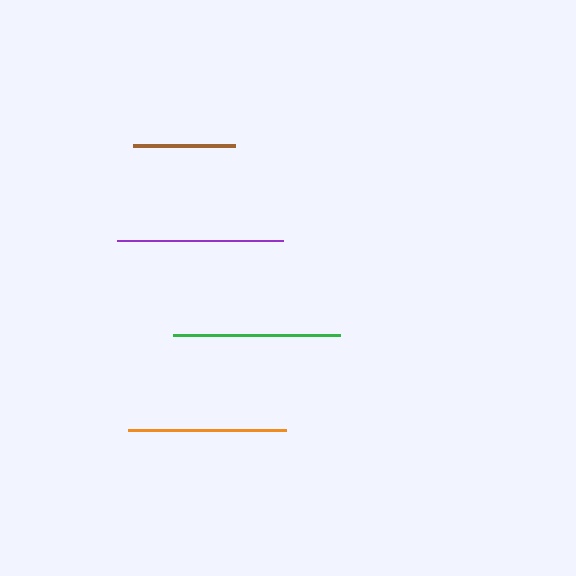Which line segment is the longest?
The green line is the longest at approximately 167 pixels.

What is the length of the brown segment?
The brown segment is approximately 103 pixels long.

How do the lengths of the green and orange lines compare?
The green and orange lines are approximately the same length.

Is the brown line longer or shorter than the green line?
The green line is longer than the brown line.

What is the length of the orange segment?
The orange segment is approximately 158 pixels long.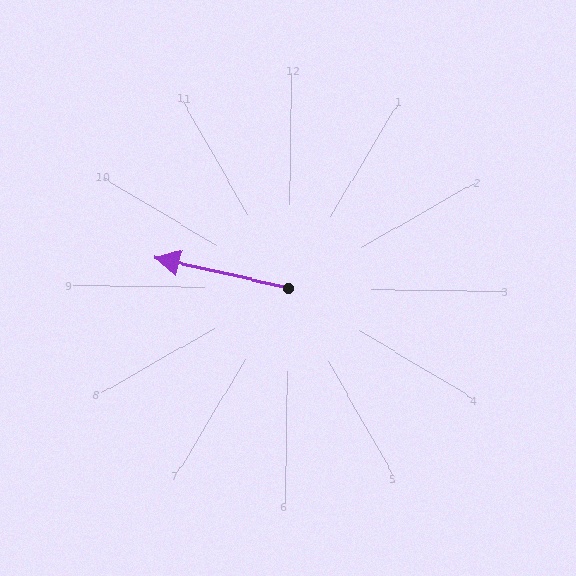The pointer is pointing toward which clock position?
Roughly 9 o'clock.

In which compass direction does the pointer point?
West.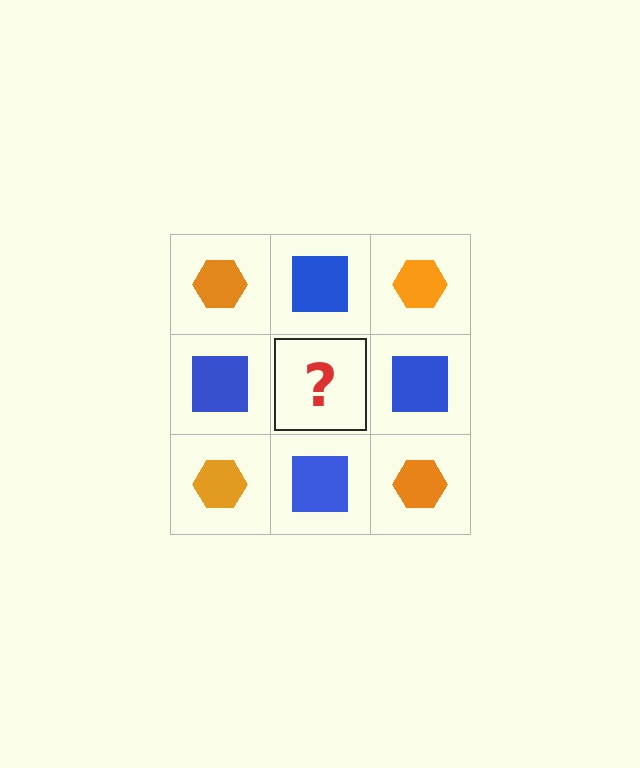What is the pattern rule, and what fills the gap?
The rule is that it alternates orange hexagon and blue square in a checkerboard pattern. The gap should be filled with an orange hexagon.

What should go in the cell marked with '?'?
The missing cell should contain an orange hexagon.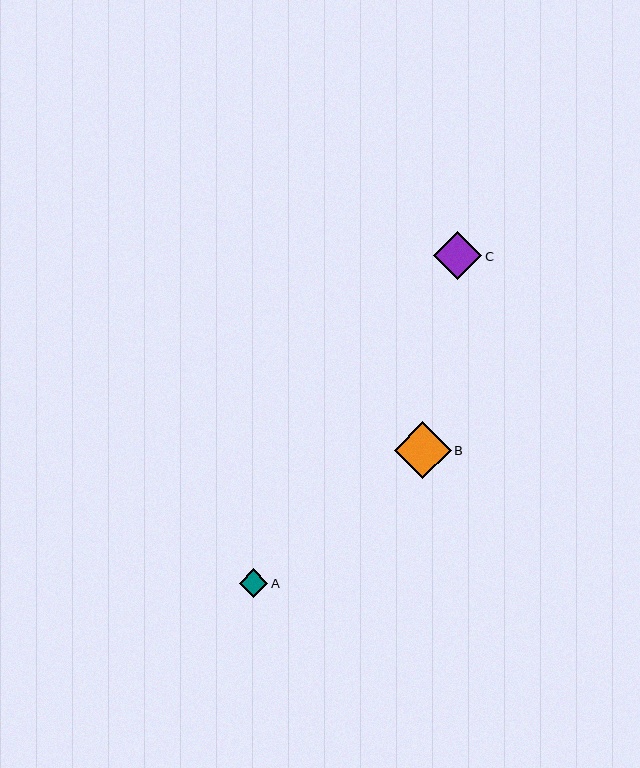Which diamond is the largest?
Diamond B is the largest with a size of approximately 57 pixels.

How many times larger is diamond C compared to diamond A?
Diamond C is approximately 1.7 times the size of diamond A.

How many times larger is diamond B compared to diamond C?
Diamond B is approximately 1.2 times the size of diamond C.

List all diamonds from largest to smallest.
From largest to smallest: B, C, A.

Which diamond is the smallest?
Diamond A is the smallest with a size of approximately 28 pixels.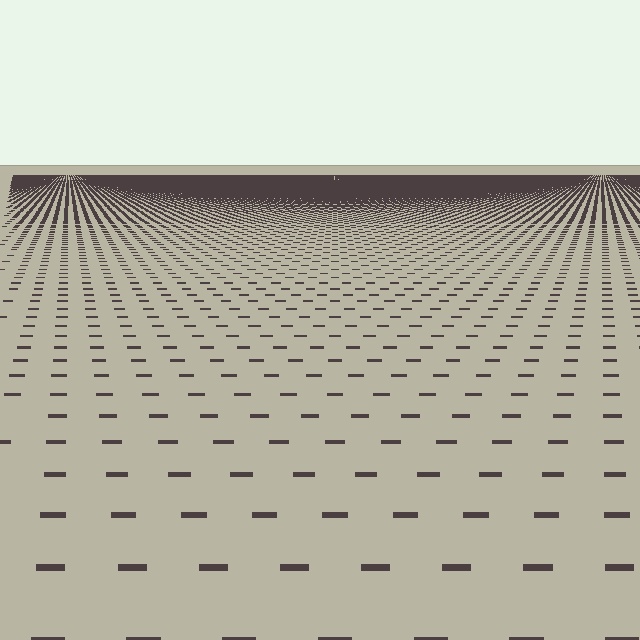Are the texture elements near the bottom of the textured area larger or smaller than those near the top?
Larger. Near the bottom, elements are closer to the viewer and appear at a bigger on-screen size.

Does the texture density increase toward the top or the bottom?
Density increases toward the top.